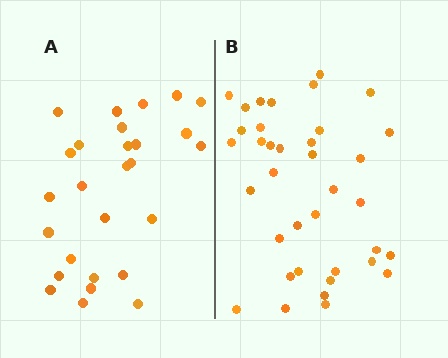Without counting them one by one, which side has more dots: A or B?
Region B (the right region) has more dots.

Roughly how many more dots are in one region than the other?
Region B has roughly 10 or so more dots than region A.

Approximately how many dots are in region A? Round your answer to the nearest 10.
About 30 dots. (The exact count is 27, which rounds to 30.)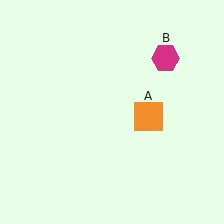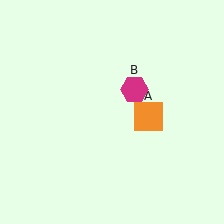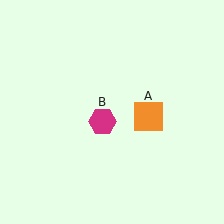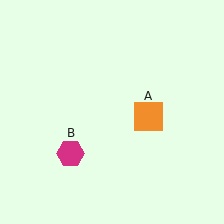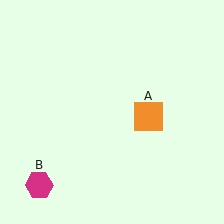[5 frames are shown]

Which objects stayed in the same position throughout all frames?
Orange square (object A) remained stationary.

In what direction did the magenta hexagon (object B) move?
The magenta hexagon (object B) moved down and to the left.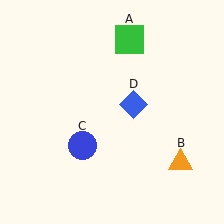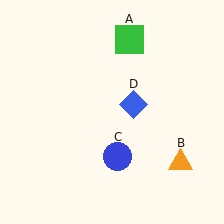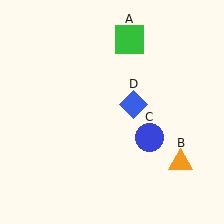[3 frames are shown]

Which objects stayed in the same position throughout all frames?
Green square (object A) and orange triangle (object B) and blue diamond (object D) remained stationary.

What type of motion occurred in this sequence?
The blue circle (object C) rotated counterclockwise around the center of the scene.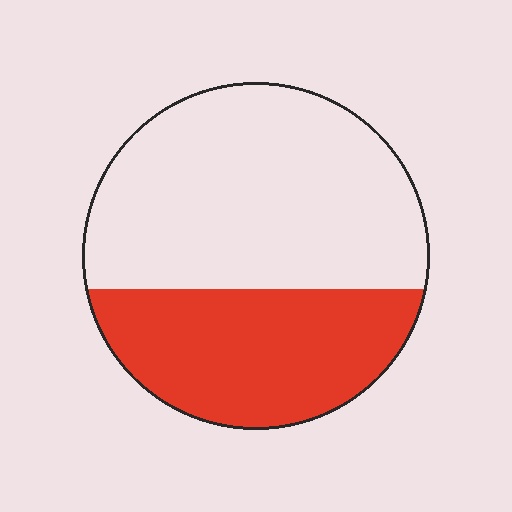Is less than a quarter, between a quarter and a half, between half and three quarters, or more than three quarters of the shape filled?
Between a quarter and a half.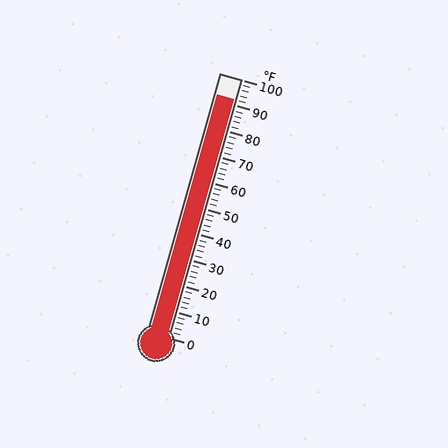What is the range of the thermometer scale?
The thermometer scale ranges from 0°F to 100°F.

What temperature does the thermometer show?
The thermometer shows approximately 92°F.